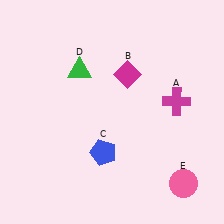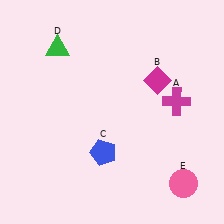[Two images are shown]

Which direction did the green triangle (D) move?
The green triangle (D) moved left.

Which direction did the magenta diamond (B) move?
The magenta diamond (B) moved right.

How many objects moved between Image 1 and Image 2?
2 objects moved between the two images.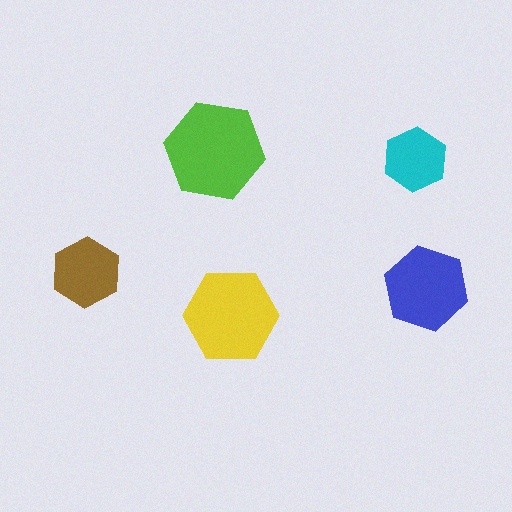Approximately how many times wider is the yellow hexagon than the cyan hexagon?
About 1.5 times wider.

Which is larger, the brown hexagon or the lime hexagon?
The lime one.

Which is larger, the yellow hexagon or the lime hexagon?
The lime one.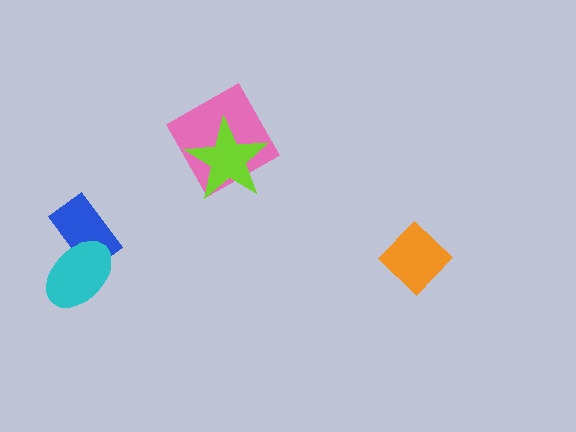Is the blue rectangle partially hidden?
Yes, it is partially covered by another shape.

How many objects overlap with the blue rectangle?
1 object overlaps with the blue rectangle.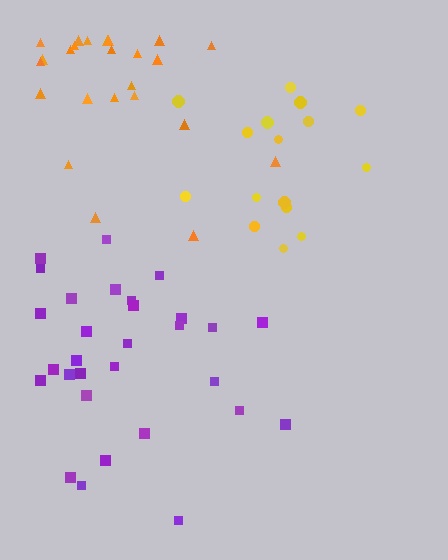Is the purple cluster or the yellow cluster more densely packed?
Purple.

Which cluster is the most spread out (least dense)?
Yellow.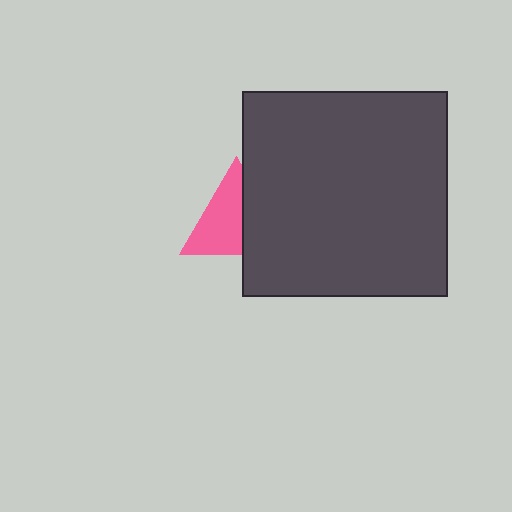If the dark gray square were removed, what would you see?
You would see the complete pink triangle.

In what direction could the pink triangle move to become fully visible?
The pink triangle could move left. That would shift it out from behind the dark gray square entirely.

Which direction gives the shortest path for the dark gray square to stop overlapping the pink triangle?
Moving right gives the shortest separation.